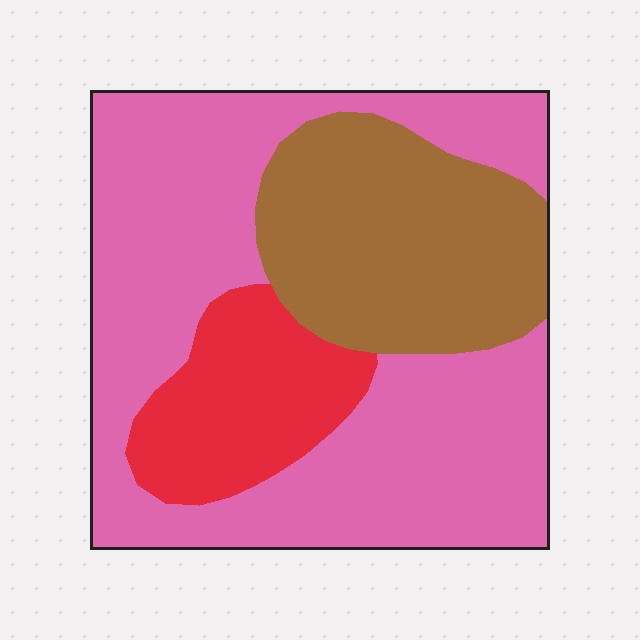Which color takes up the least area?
Red, at roughly 15%.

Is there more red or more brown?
Brown.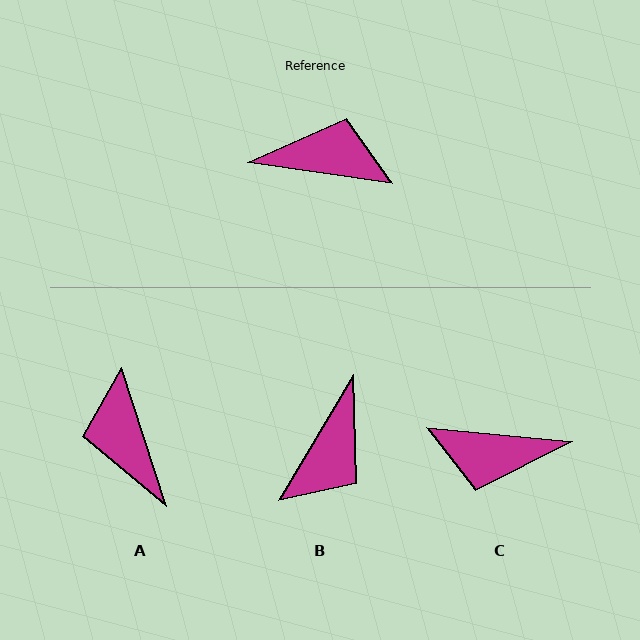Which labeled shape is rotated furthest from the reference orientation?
C, about 177 degrees away.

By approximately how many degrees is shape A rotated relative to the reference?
Approximately 116 degrees counter-clockwise.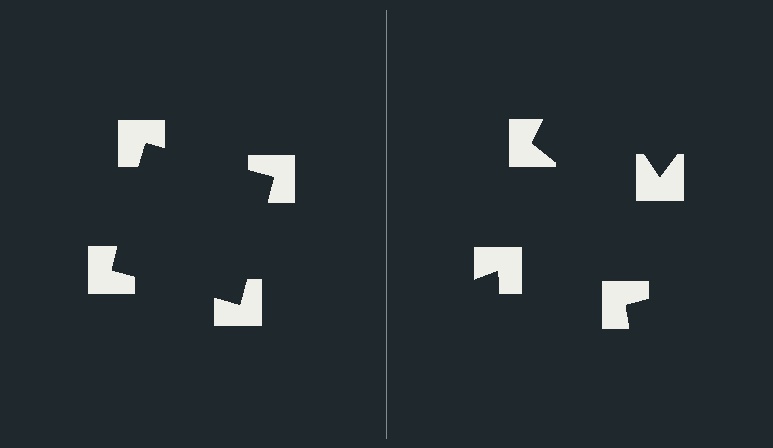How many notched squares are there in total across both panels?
8 — 4 on each side.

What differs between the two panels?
The notched squares are positioned identically on both sides; only the wedge orientations differ. On the left they align to a square; on the right they are misaligned.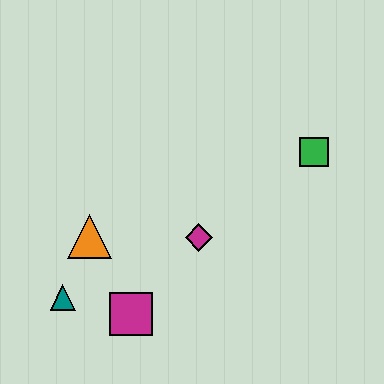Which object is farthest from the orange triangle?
The green square is farthest from the orange triangle.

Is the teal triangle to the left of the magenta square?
Yes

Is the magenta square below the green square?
Yes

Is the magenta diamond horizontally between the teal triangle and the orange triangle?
No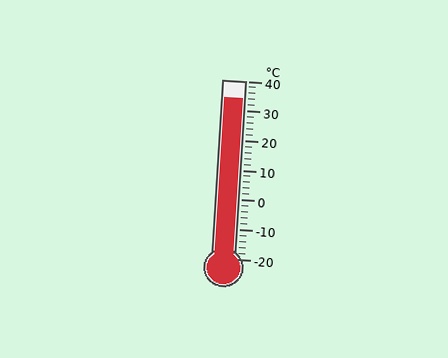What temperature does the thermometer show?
The thermometer shows approximately 34°C.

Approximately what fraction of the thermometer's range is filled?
The thermometer is filled to approximately 90% of its range.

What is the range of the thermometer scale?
The thermometer scale ranges from -20°C to 40°C.